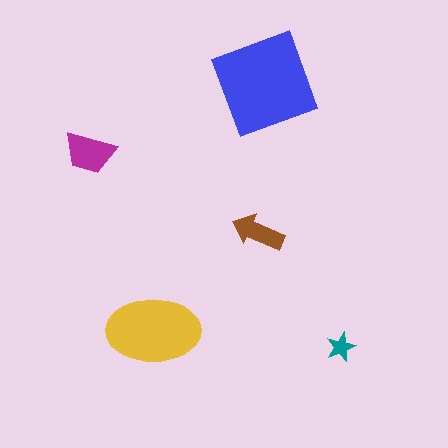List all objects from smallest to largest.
The teal star, the brown arrow, the magenta trapezoid, the yellow ellipse, the blue diamond.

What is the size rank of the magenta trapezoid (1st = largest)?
3rd.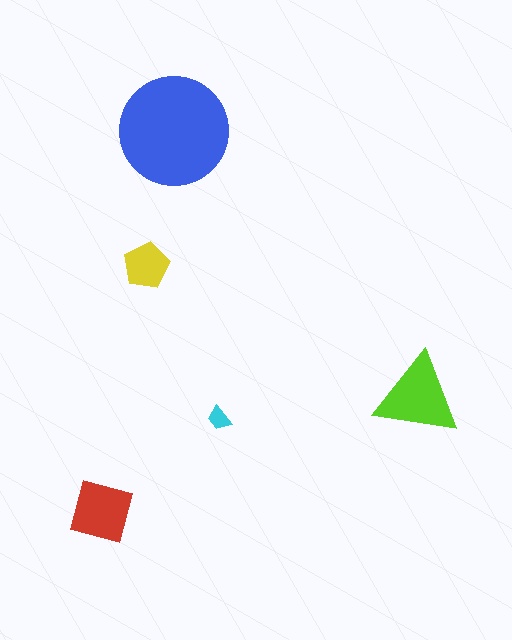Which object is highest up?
The blue circle is topmost.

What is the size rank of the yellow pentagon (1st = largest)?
4th.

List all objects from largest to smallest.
The blue circle, the lime triangle, the red square, the yellow pentagon, the cyan trapezoid.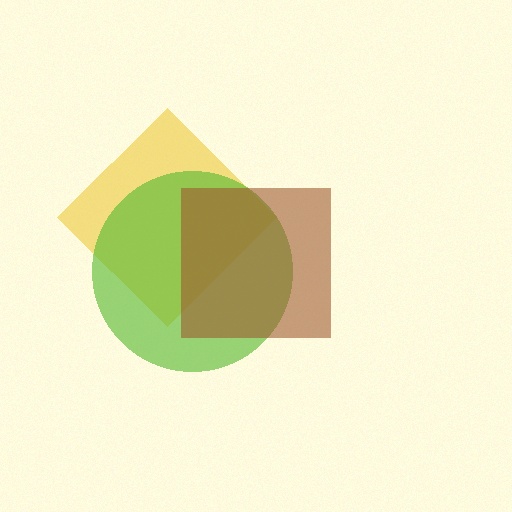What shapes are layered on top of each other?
The layered shapes are: a yellow diamond, a lime circle, a brown square.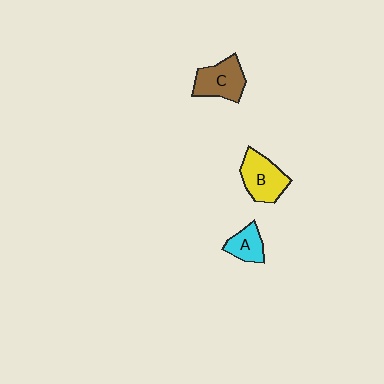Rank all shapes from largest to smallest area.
From largest to smallest: B (yellow), C (brown), A (cyan).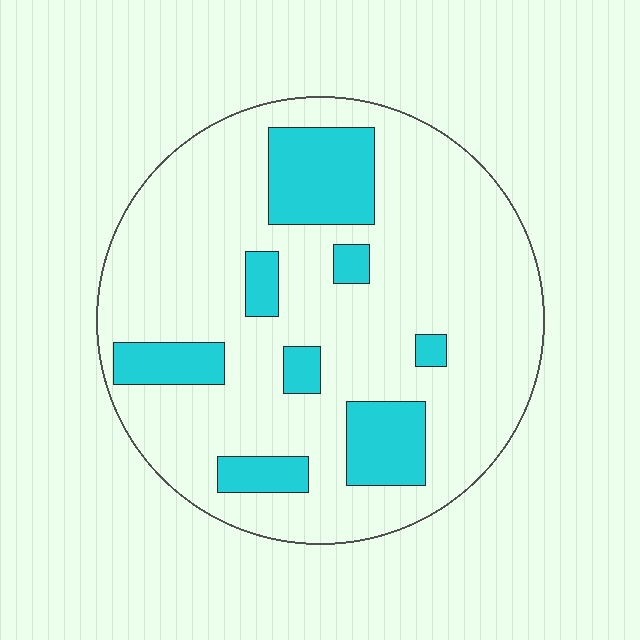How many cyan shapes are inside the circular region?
8.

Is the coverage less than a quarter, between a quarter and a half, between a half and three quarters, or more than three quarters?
Less than a quarter.